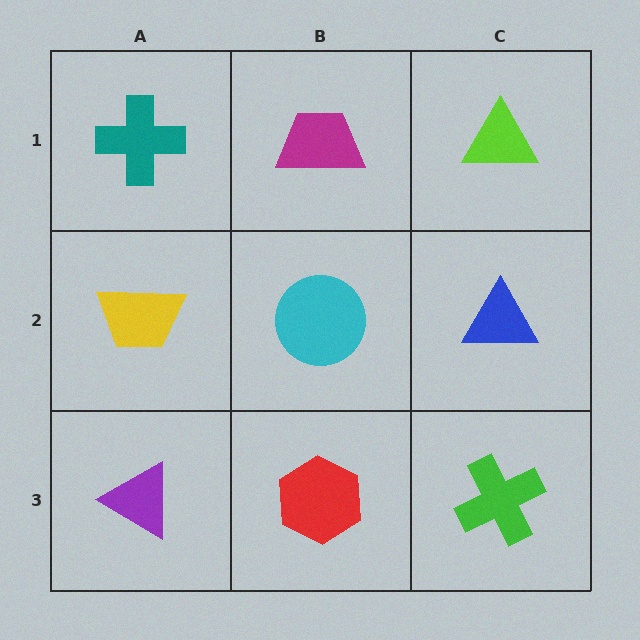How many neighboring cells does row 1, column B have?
3.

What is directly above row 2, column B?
A magenta trapezoid.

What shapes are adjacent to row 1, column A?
A yellow trapezoid (row 2, column A), a magenta trapezoid (row 1, column B).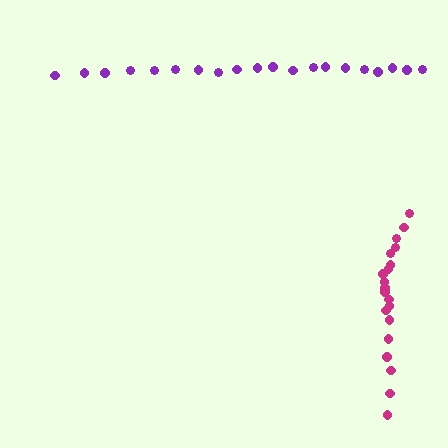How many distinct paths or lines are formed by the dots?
There are 2 distinct paths.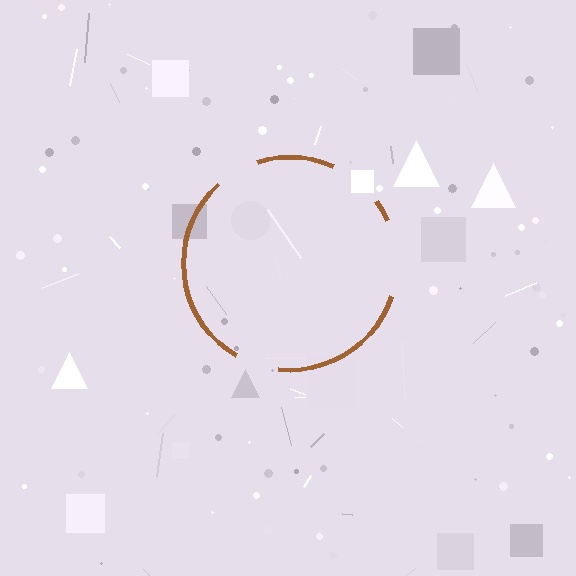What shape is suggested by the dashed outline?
The dashed outline suggests a circle.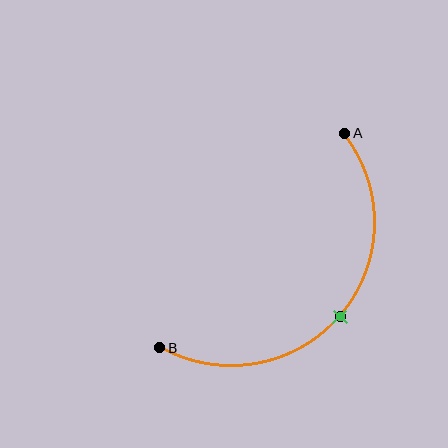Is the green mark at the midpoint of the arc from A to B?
Yes. The green mark lies on the arc at equal arc-length from both A and B — it is the arc midpoint.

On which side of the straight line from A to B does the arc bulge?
The arc bulges below and to the right of the straight line connecting A and B.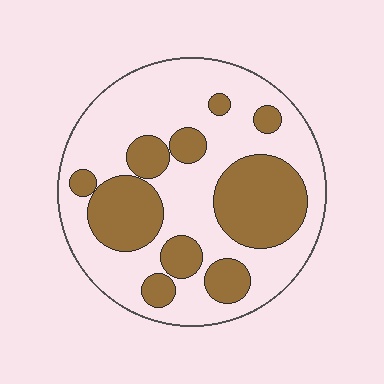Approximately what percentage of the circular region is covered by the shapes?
Approximately 35%.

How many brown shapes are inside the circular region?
10.